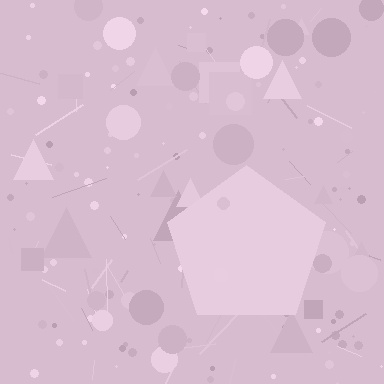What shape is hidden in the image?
A pentagon is hidden in the image.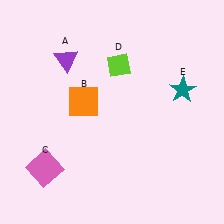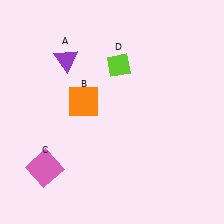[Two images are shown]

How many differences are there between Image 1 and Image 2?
There is 1 difference between the two images.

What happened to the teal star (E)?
The teal star (E) was removed in Image 2. It was in the top-right area of Image 1.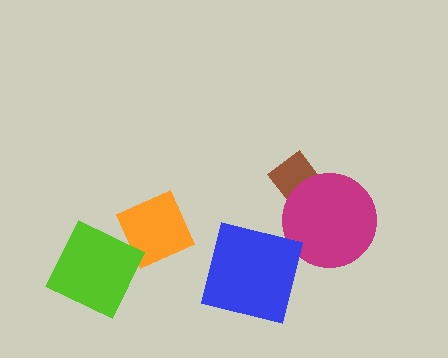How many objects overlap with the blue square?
0 objects overlap with the blue square.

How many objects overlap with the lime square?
0 objects overlap with the lime square.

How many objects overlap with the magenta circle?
1 object overlaps with the magenta circle.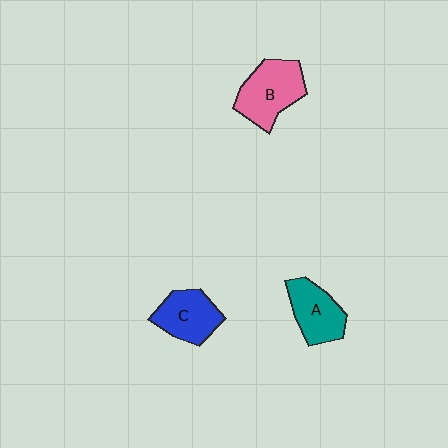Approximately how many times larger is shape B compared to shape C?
Approximately 1.2 times.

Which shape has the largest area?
Shape B (pink).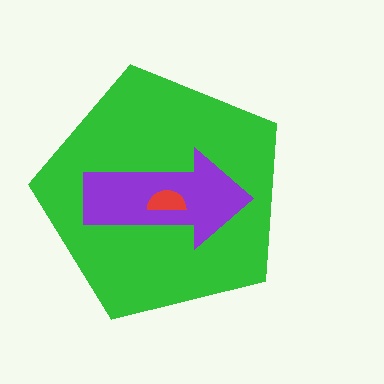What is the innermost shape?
The red semicircle.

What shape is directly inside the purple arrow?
The red semicircle.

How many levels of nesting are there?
3.